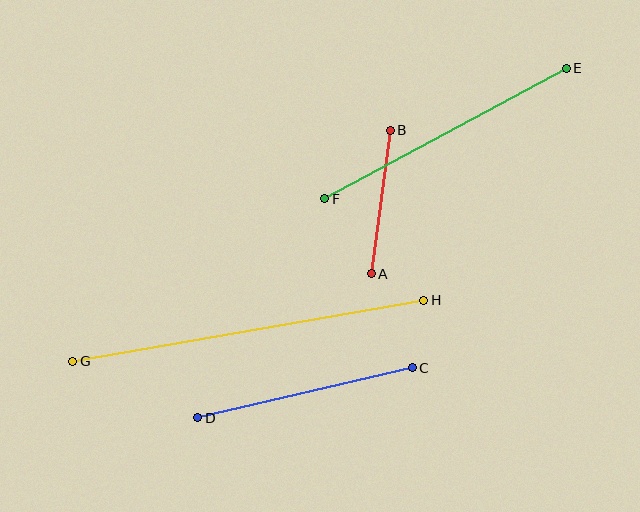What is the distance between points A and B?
The distance is approximately 144 pixels.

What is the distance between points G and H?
The distance is approximately 356 pixels.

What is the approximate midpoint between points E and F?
The midpoint is at approximately (446, 133) pixels.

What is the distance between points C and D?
The distance is approximately 220 pixels.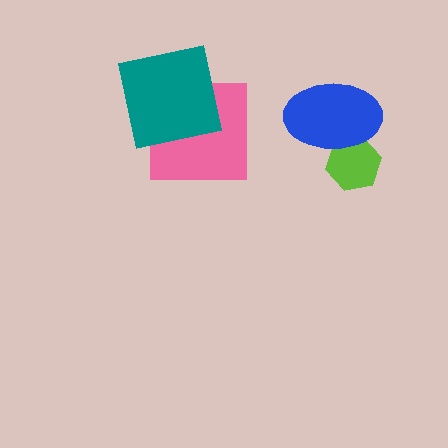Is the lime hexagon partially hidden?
Yes, it is partially covered by another shape.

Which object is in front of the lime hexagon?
The blue ellipse is in front of the lime hexagon.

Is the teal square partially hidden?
No, no other shape covers it.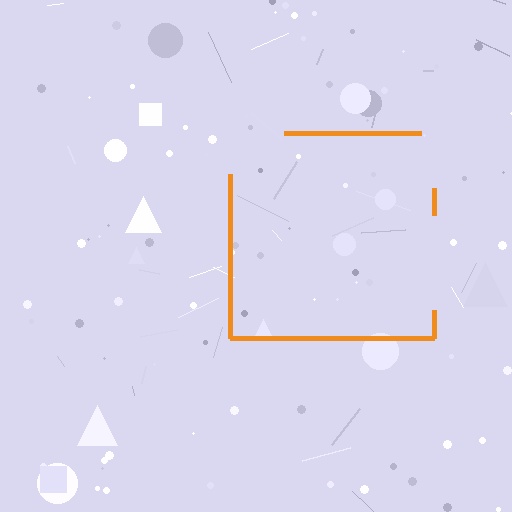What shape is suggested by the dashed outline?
The dashed outline suggests a square.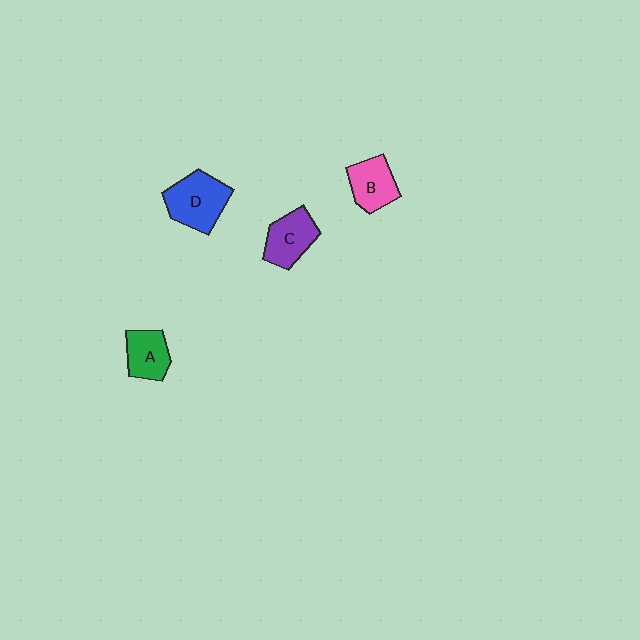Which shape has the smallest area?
Shape A (green).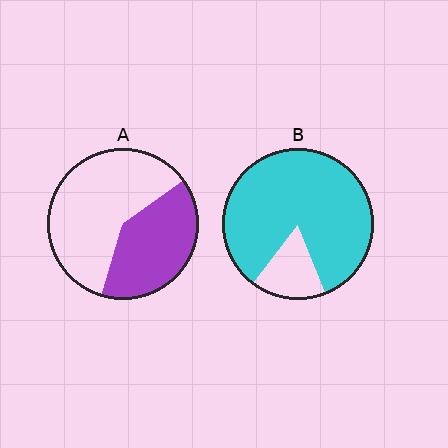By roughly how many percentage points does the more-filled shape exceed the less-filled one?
By roughly 45 percentage points (B over A).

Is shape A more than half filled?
No.